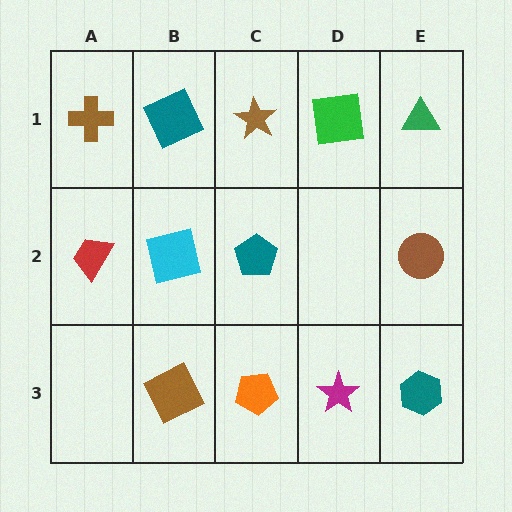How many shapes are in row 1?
5 shapes.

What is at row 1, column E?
A green triangle.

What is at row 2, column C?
A teal pentagon.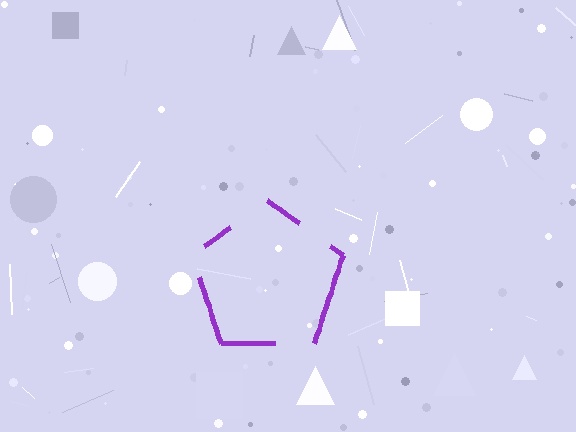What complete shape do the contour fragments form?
The contour fragments form a pentagon.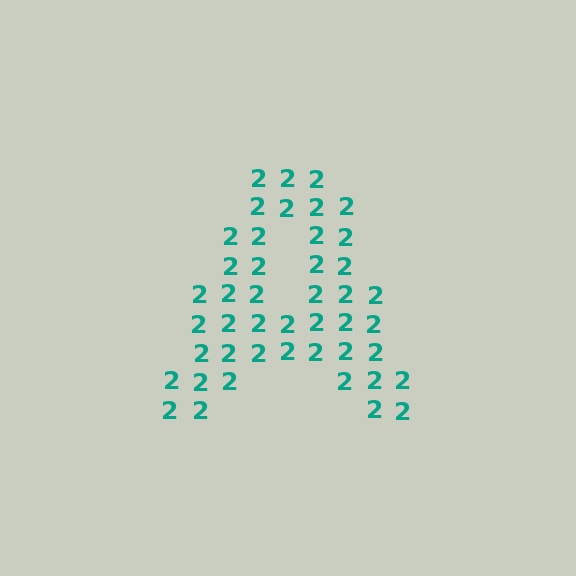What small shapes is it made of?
It is made of small digit 2's.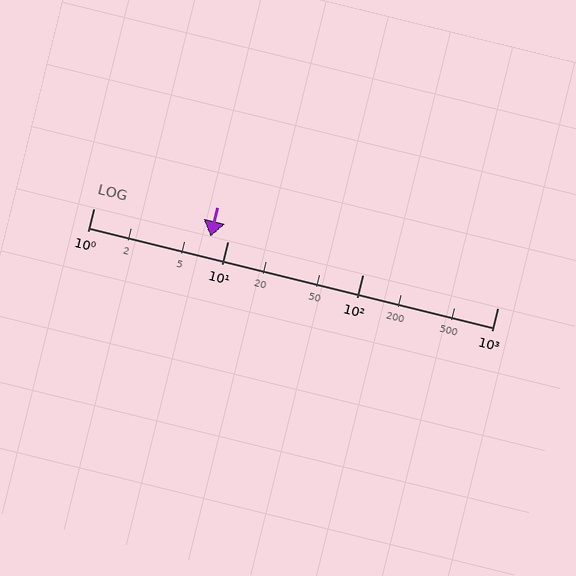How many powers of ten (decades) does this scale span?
The scale spans 3 decades, from 1 to 1000.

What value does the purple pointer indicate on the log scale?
The pointer indicates approximately 7.4.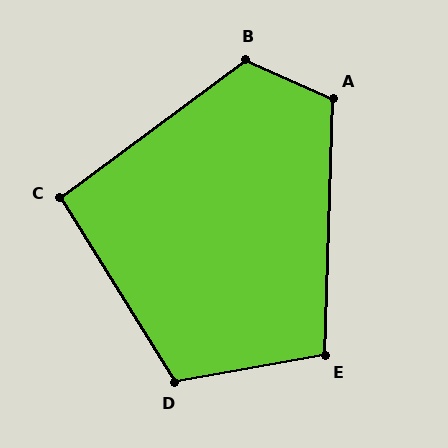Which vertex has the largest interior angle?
B, at approximately 119 degrees.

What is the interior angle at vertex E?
Approximately 102 degrees (obtuse).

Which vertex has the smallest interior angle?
C, at approximately 95 degrees.